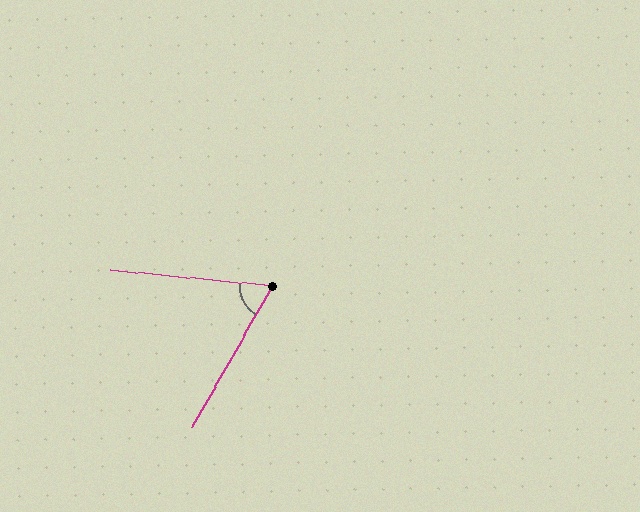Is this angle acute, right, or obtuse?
It is acute.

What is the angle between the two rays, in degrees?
Approximately 66 degrees.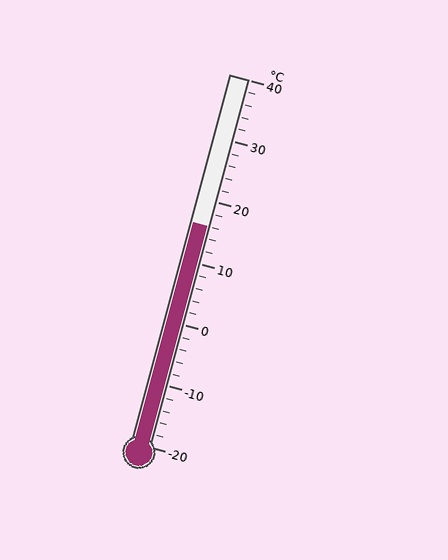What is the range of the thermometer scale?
The thermometer scale ranges from -20°C to 40°C.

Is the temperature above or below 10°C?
The temperature is above 10°C.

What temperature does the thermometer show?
The thermometer shows approximately 16°C.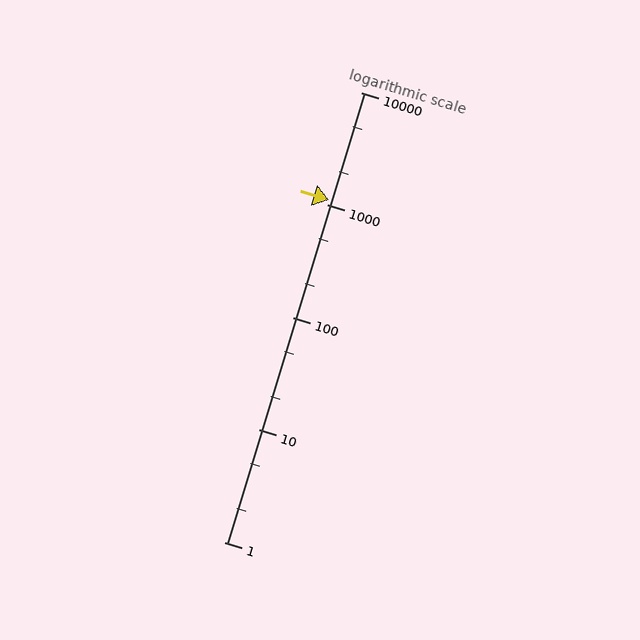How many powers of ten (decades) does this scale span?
The scale spans 4 decades, from 1 to 10000.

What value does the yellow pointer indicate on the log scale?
The pointer indicates approximately 1100.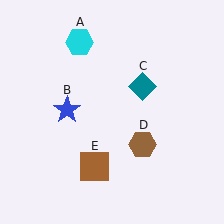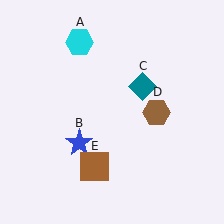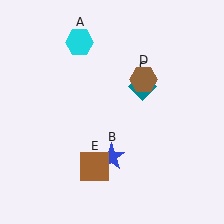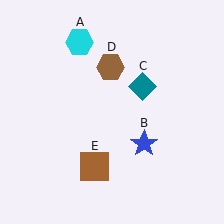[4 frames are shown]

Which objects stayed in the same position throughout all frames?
Cyan hexagon (object A) and teal diamond (object C) and brown square (object E) remained stationary.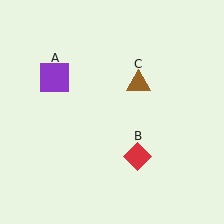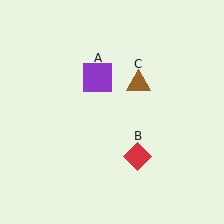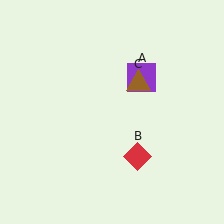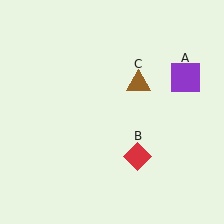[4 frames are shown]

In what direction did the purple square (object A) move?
The purple square (object A) moved right.